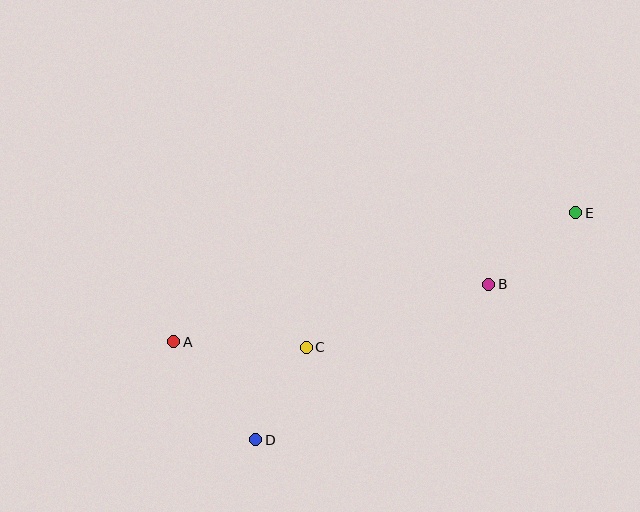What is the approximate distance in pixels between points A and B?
The distance between A and B is approximately 320 pixels.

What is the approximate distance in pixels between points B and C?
The distance between B and C is approximately 193 pixels.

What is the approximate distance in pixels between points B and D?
The distance between B and D is approximately 280 pixels.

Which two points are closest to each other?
Points C and D are closest to each other.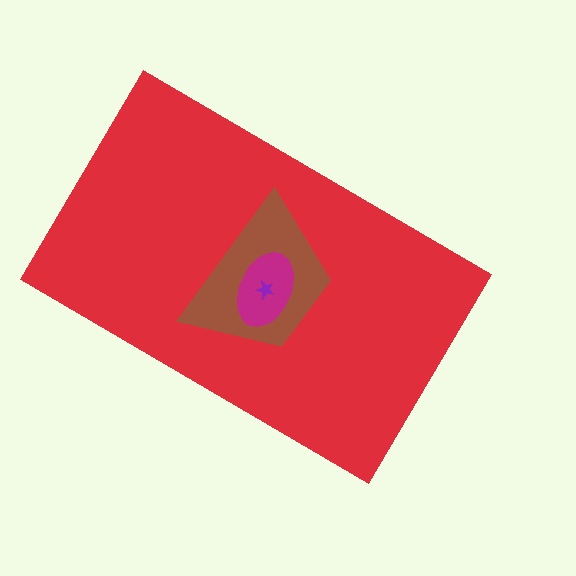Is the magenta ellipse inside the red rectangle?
Yes.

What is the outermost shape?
The red rectangle.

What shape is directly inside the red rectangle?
The brown trapezoid.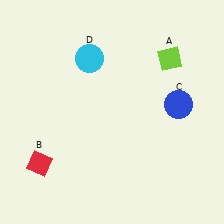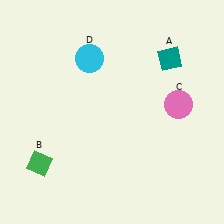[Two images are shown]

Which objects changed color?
A changed from lime to teal. B changed from red to green. C changed from blue to pink.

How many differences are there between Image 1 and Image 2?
There are 3 differences between the two images.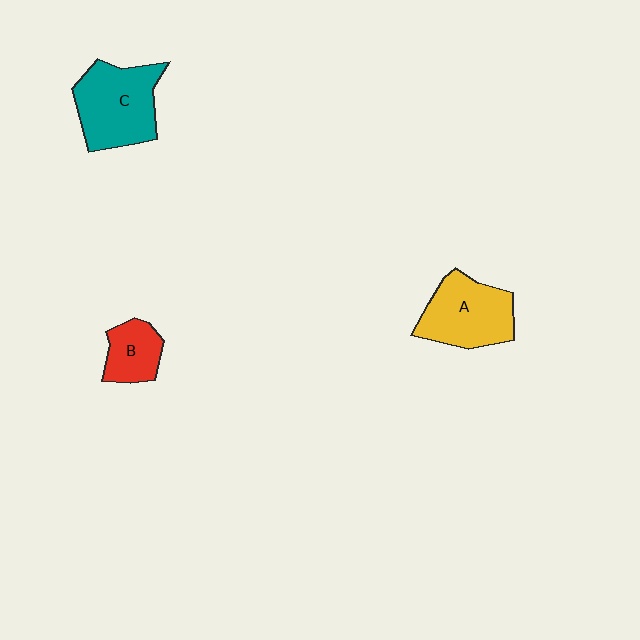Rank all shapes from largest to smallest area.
From largest to smallest: C (teal), A (yellow), B (red).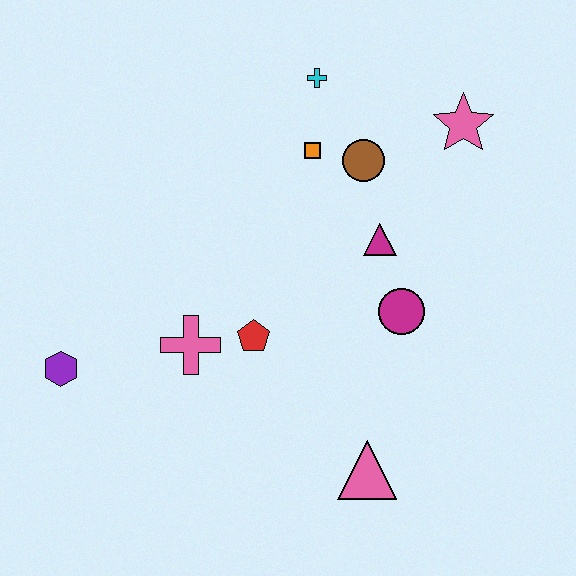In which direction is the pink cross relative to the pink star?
The pink cross is to the left of the pink star.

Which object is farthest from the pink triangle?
The cyan cross is farthest from the pink triangle.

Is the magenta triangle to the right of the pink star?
No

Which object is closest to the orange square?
The brown circle is closest to the orange square.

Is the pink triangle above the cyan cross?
No